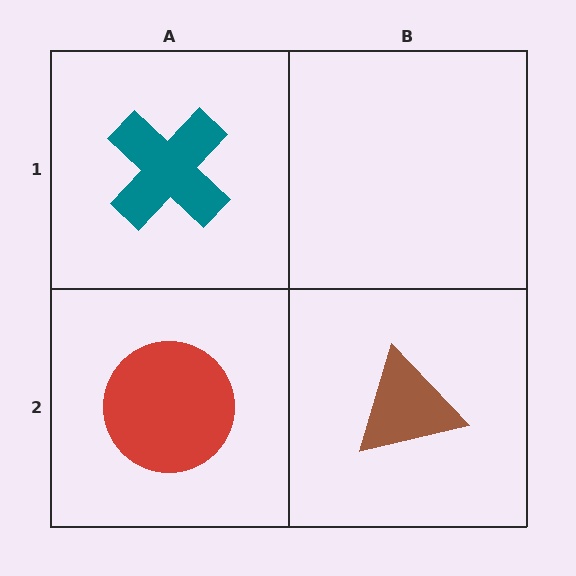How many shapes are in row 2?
2 shapes.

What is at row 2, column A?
A red circle.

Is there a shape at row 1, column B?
No, that cell is empty.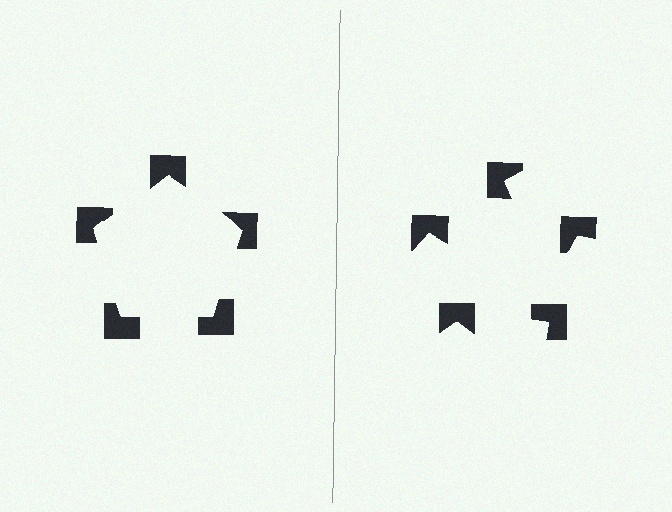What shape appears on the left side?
An illusory pentagon.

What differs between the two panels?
The notched squares are positioned identically on both sides; only the wedge orientations differ. On the left they align to a pentagon; on the right they are misaligned.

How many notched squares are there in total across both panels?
10 — 5 on each side.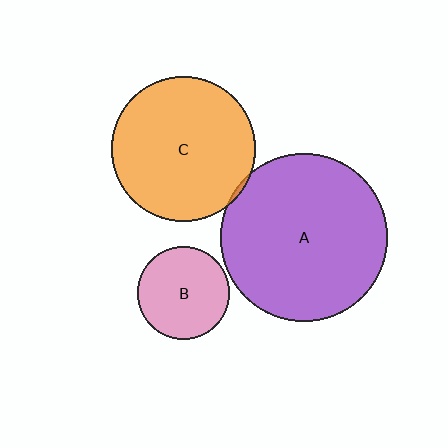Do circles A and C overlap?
Yes.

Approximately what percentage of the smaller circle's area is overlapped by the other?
Approximately 5%.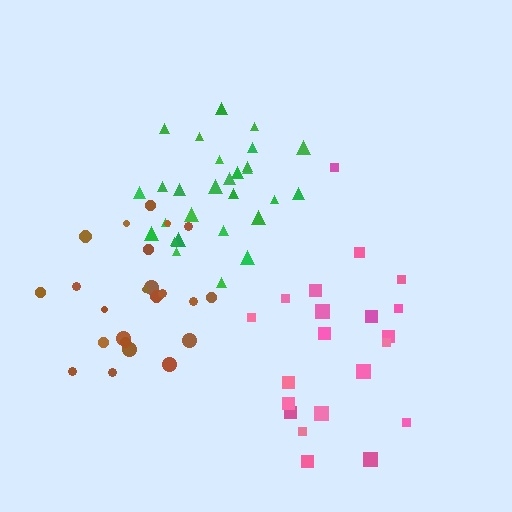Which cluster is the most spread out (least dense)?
Pink.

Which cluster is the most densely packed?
Green.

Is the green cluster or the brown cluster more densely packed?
Green.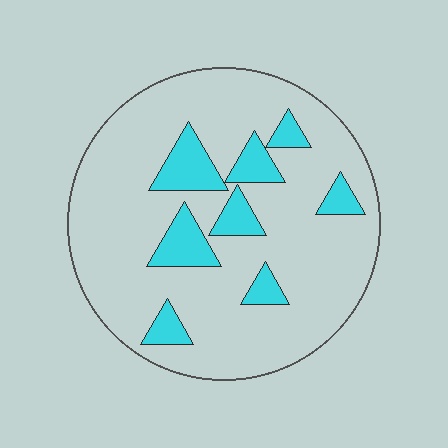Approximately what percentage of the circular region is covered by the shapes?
Approximately 15%.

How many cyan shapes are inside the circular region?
8.